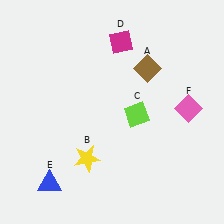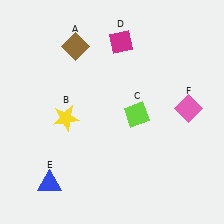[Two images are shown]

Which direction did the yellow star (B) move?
The yellow star (B) moved up.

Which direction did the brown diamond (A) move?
The brown diamond (A) moved left.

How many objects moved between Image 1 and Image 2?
2 objects moved between the two images.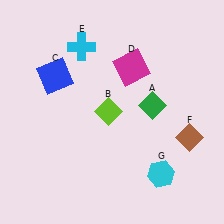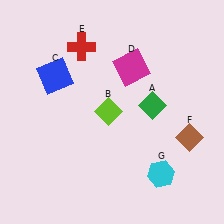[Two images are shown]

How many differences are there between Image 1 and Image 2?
There is 1 difference between the two images.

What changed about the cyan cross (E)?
In Image 1, E is cyan. In Image 2, it changed to red.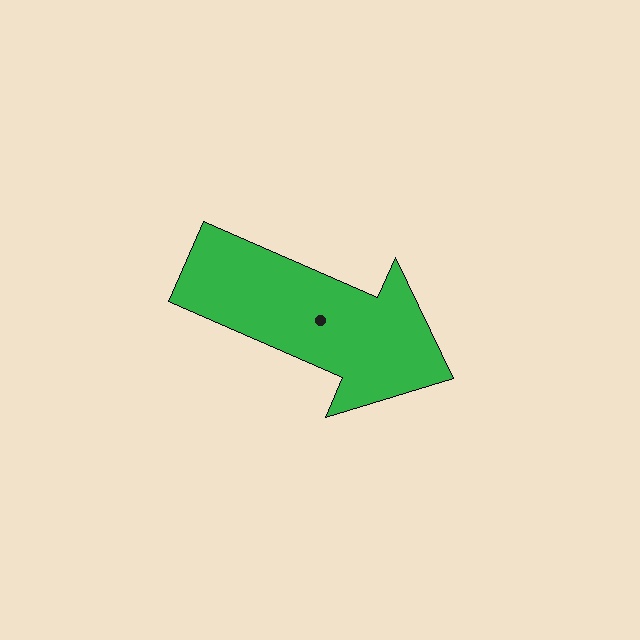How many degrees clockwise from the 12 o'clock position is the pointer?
Approximately 114 degrees.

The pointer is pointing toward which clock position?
Roughly 4 o'clock.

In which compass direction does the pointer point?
Southeast.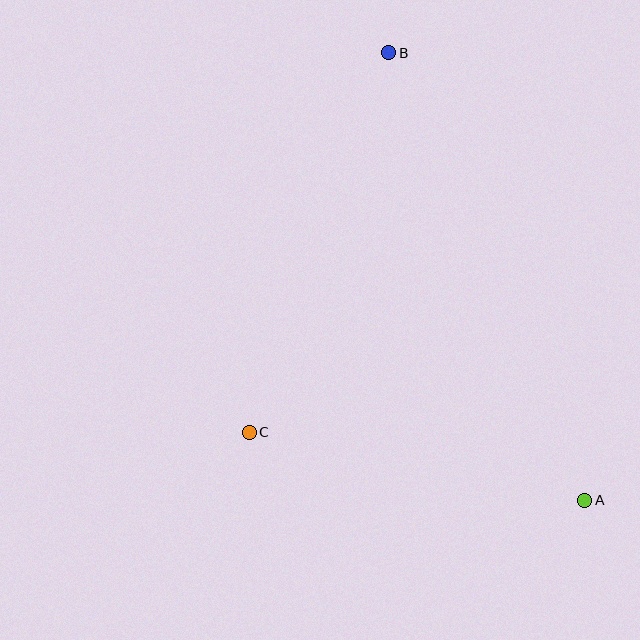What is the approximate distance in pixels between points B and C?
The distance between B and C is approximately 404 pixels.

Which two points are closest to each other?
Points A and C are closest to each other.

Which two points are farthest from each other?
Points A and B are farthest from each other.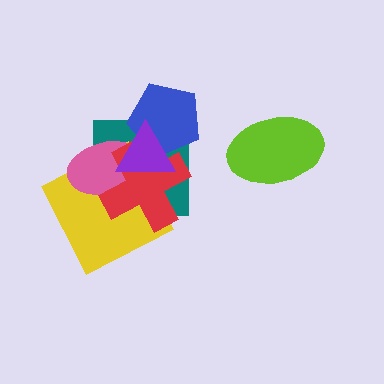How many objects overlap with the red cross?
5 objects overlap with the red cross.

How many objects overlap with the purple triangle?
5 objects overlap with the purple triangle.